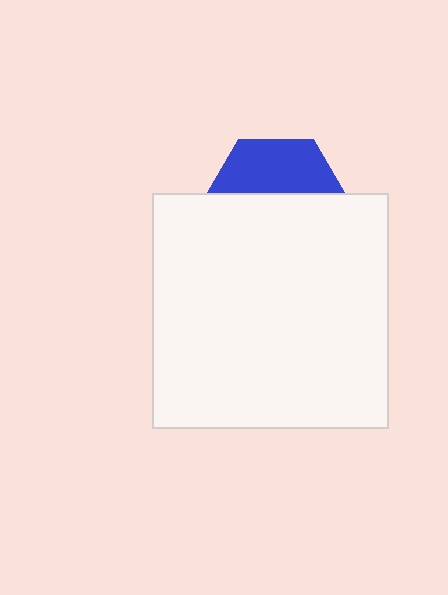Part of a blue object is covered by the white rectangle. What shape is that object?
It is a hexagon.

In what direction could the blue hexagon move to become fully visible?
The blue hexagon could move up. That would shift it out from behind the white rectangle entirely.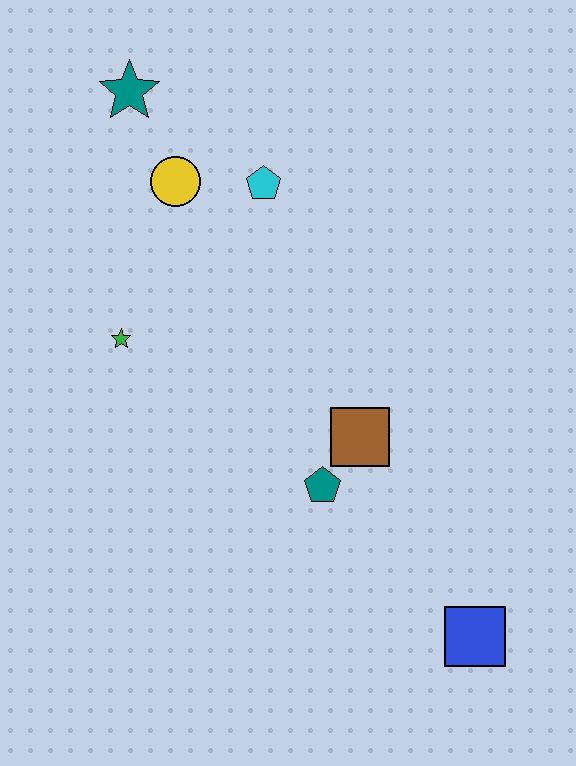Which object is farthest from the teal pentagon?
The teal star is farthest from the teal pentagon.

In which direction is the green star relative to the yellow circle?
The green star is below the yellow circle.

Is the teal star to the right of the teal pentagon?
No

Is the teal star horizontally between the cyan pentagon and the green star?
Yes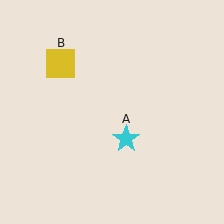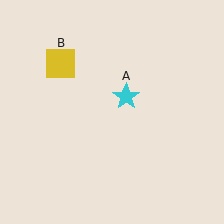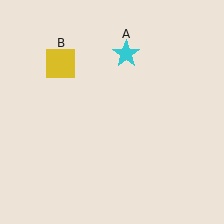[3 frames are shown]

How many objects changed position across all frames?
1 object changed position: cyan star (object A).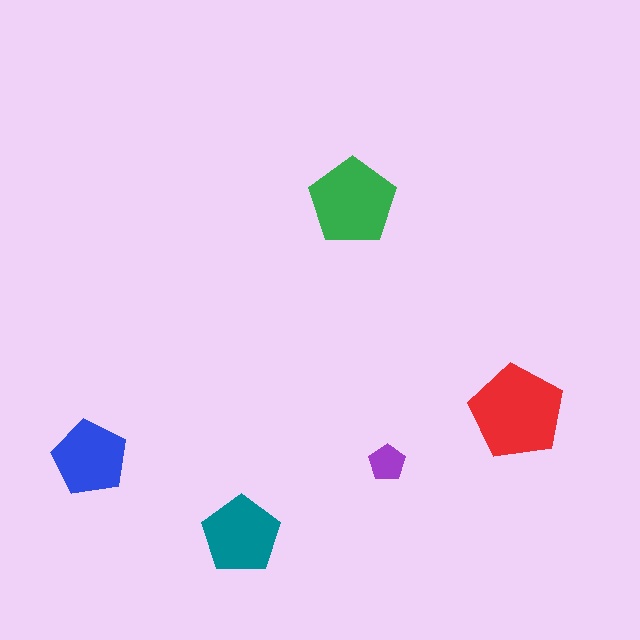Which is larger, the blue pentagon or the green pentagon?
The green one.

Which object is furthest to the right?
The red pentagon is rightmost.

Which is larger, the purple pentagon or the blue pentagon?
The blue one.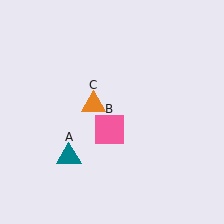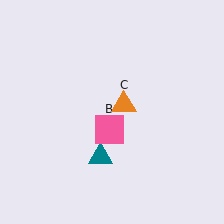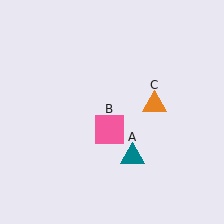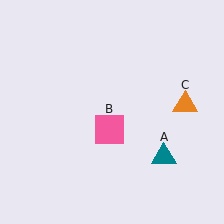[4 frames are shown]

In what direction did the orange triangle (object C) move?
The orange triangle (object C) moved right.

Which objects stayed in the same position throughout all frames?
Pink square (object B) remained stationary.